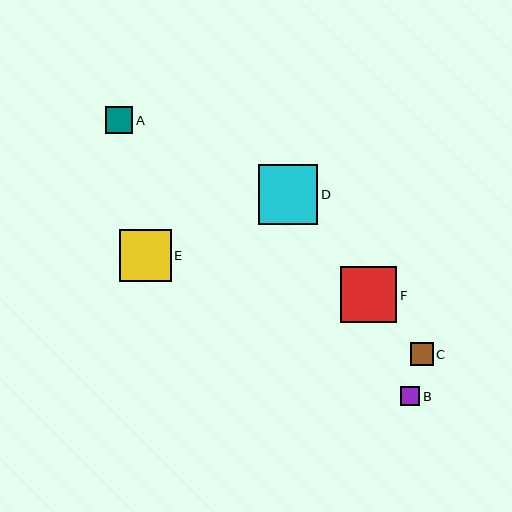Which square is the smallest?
Square B is the smallest with a size of approximately 19 pixels.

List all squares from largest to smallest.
From largest to smallest: D, F, E, A, C, B.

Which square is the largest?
Square D is the largest with a size of approximately 60 pixels.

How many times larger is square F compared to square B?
Square F is approximately 3.0 times the size of square B.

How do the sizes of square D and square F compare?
Square D and square F are approximately the same size.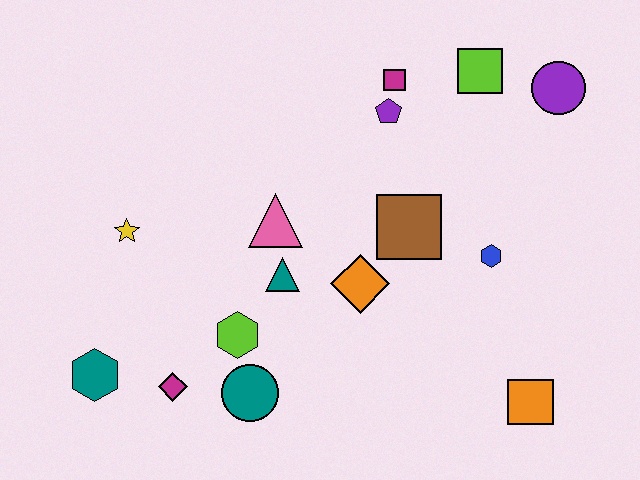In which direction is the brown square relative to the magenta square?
The brown square is below the magenta square.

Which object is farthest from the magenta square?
The teal hexagon is farthest from the magenta square.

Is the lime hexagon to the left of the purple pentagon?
Yes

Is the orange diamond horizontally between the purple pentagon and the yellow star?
Yes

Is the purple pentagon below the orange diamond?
No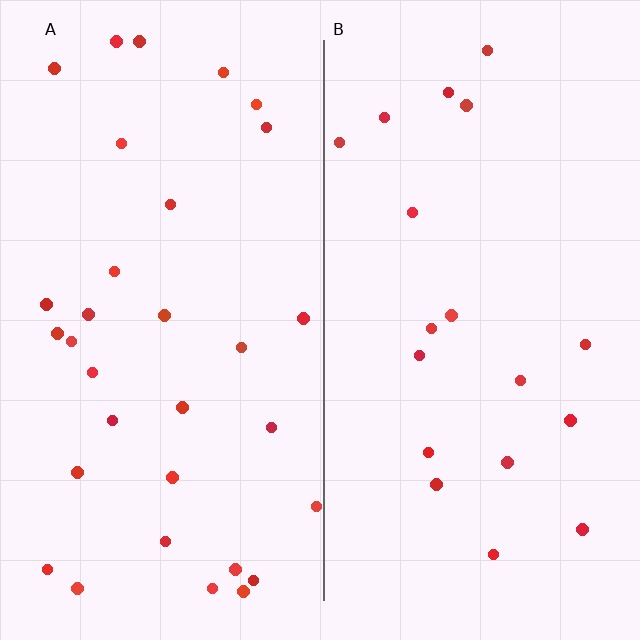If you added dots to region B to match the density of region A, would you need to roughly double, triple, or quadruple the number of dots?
Approximately double.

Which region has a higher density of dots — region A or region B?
A (the left).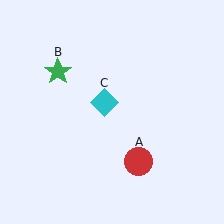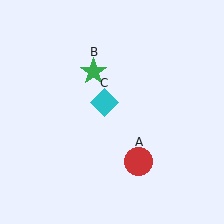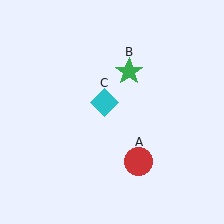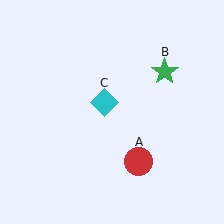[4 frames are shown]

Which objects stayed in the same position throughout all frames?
Red circle (object A) and cyan diamond (object C) remained stationary.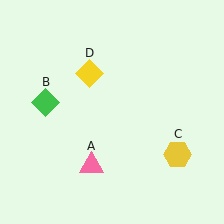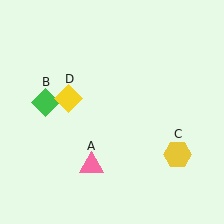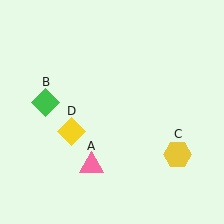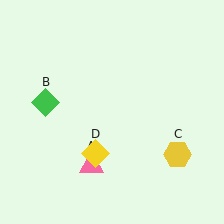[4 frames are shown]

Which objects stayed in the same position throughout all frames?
Pink triangle (object A) and green diamond (object B) and yellow hexagon (object C) remained stationary.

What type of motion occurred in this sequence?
The yellow diamond (object D) rotated counterclockwise around the center of the scene.